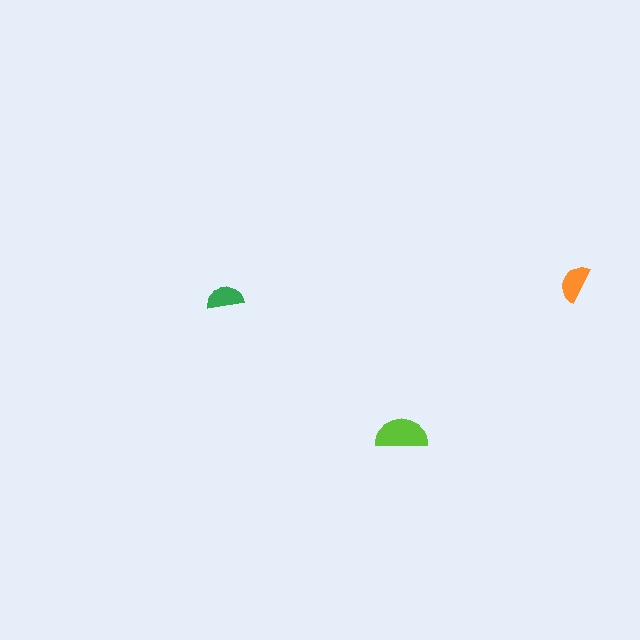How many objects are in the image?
There are 3 objects in the image.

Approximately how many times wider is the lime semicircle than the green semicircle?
About 1.5 times wider.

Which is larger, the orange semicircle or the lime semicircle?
The lime one.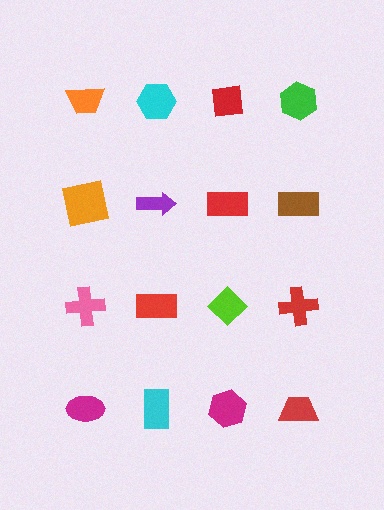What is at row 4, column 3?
A magenta hexagon.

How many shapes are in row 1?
4 shapes.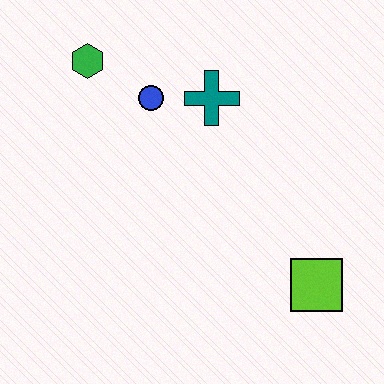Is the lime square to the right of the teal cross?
Yes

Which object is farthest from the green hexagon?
The lime square is farthest from the green hexagon.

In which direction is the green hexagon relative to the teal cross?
The green hexagon is to the left of the teal cross.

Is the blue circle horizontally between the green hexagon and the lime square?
Yes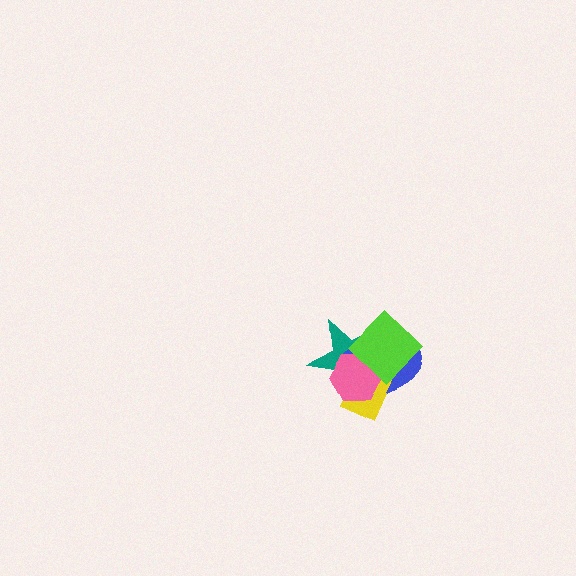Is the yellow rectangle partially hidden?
Yes, it is partially covered by another shape.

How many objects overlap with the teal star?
4 objects overlap with the teal star.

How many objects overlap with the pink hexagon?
4 objects overlap with the pink hexagon.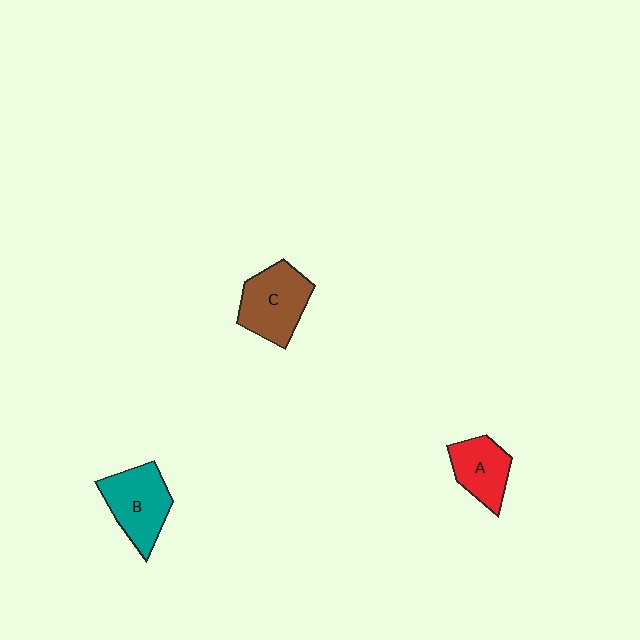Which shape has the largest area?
Shape C (brown).